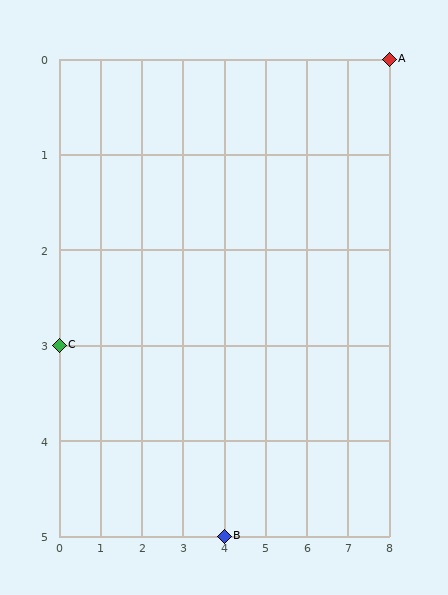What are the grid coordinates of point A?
Point A is at grid coordinates (8, 0).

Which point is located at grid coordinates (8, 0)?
Point A is at (8, 0).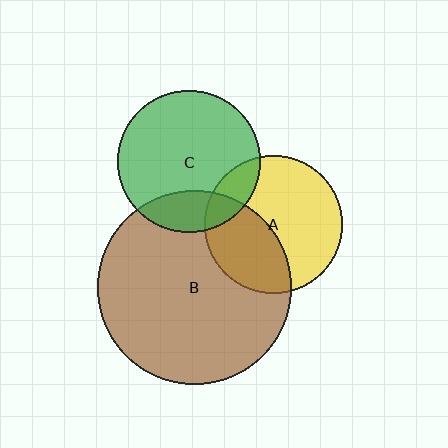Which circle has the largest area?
Circle B (brown).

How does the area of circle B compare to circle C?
Approximately 1.9 times.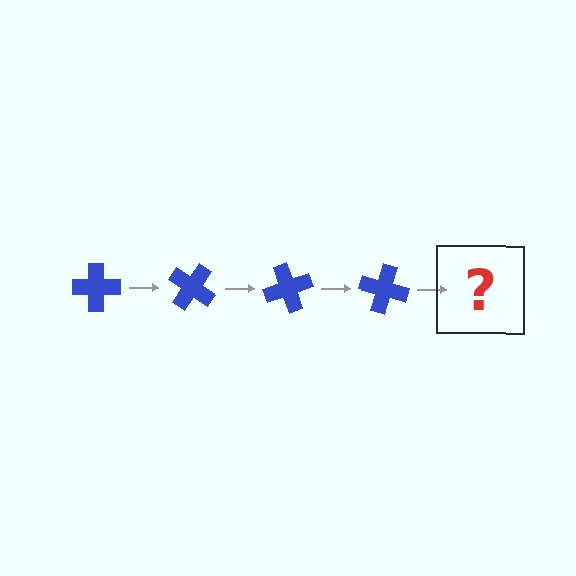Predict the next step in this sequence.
The next step is a blue cross rotated 140 degrees.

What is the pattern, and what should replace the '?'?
The pattern is that the cross rotates 35 degrees each step. The '?' should be a blue cross rotated 140 degrees.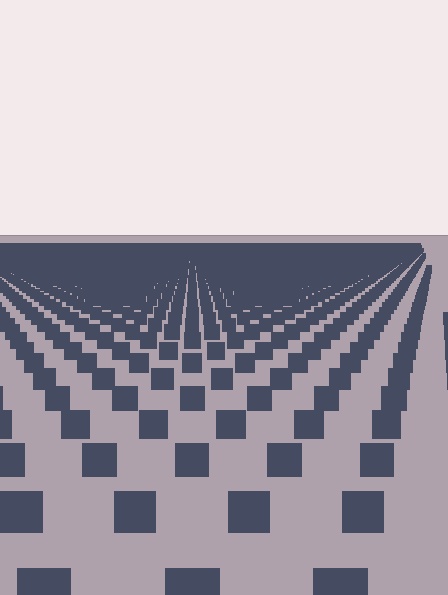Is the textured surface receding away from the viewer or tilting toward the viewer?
The surface is receding away from the viewer. Texture elements get smaller and denser toward the top.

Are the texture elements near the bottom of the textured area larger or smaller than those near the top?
Larger. Near the bottom, elements are closer to the viewer and appear at a bigger on-screen size.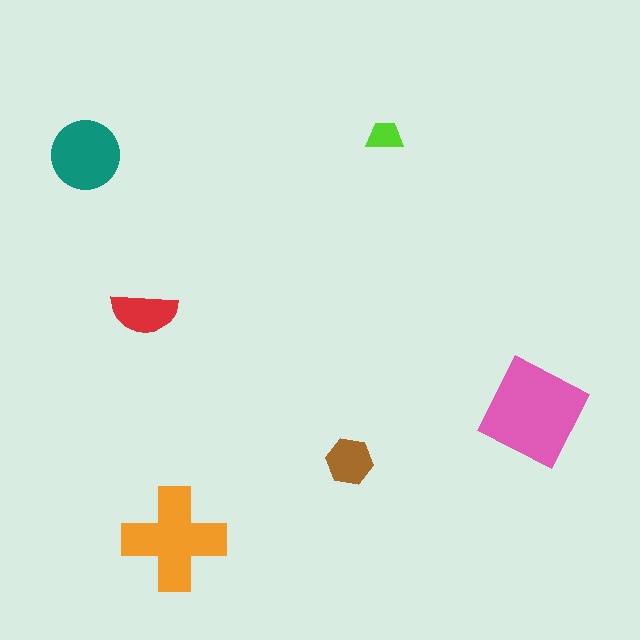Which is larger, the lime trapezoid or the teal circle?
The teal circle.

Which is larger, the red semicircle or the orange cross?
The orange cross.